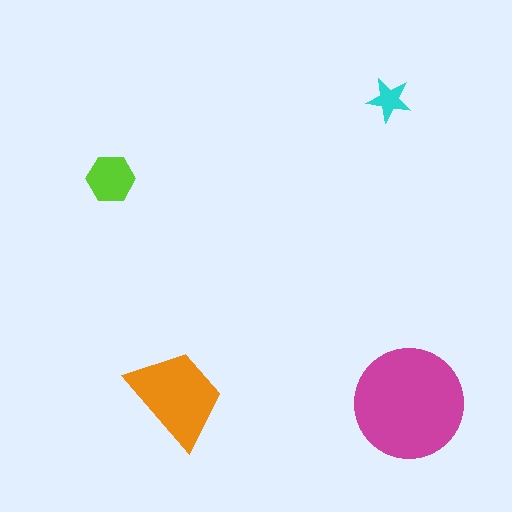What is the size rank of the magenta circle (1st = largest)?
1st.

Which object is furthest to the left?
The lime hexagon is leftmost.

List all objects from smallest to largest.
The cyan star, the lime hexagon, the orange trapezoid, the magenta circle.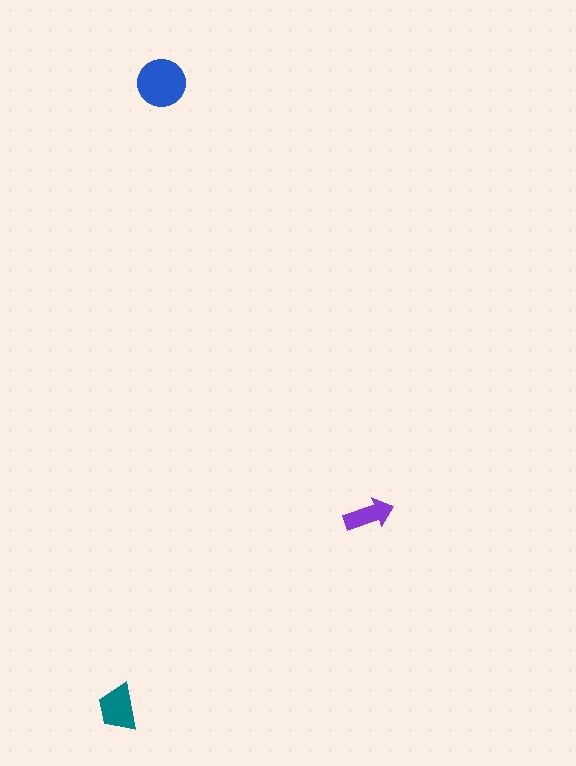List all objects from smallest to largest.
The purple arrow, the teal trapezoid, the blue circle.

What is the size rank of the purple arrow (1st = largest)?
3rd.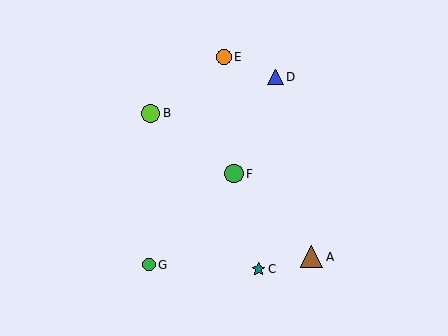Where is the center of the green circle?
The center of the green circle is at (234, 174).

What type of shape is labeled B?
Shape B is a lime circle.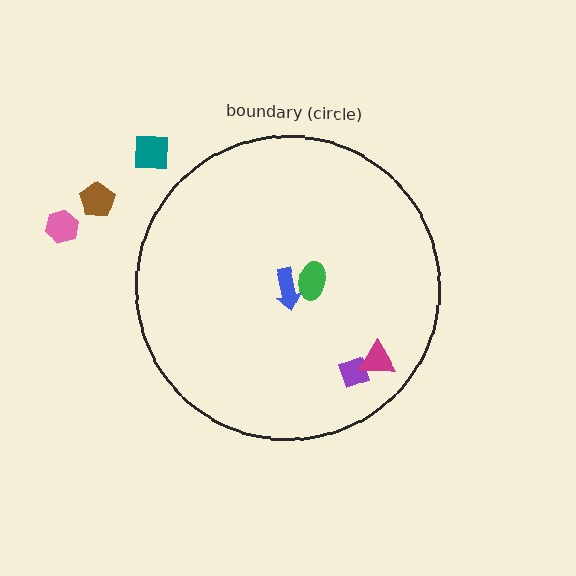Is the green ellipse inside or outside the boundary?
Inside.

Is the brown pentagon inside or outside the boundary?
Outside.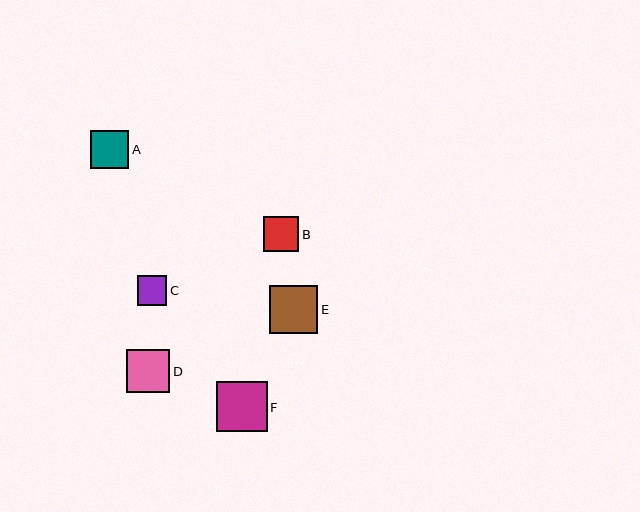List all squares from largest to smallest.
From largest to smallest: F, E, D, A, B, C.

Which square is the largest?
Square F is the largest with a size of approximately 51 pixels.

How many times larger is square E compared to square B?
Square E is approximately 1.4 times the size of square B.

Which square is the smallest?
Square C is the smallest with a size of approximately 29 pixels.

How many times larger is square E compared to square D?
Square E is approximately 1.1 times the size of square D.